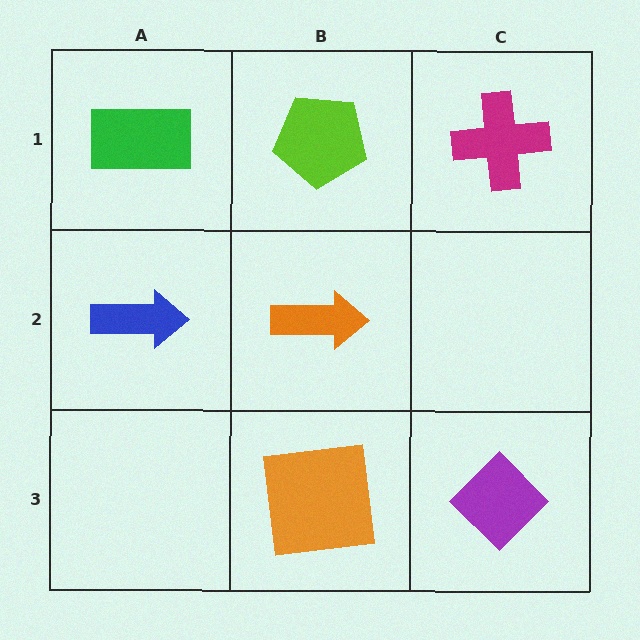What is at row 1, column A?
A green rectangle.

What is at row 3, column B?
An orange square.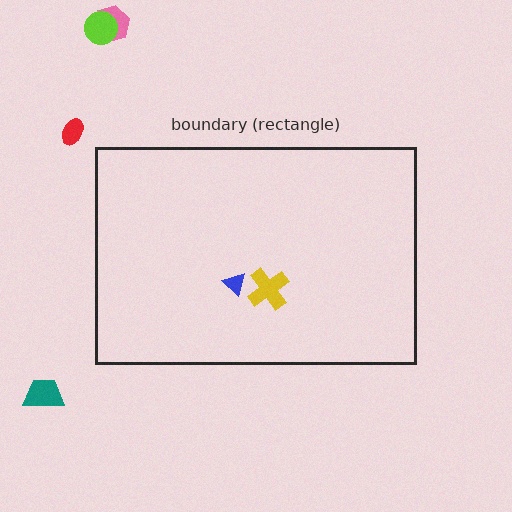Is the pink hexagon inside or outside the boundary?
Outside.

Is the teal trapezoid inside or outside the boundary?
Outside.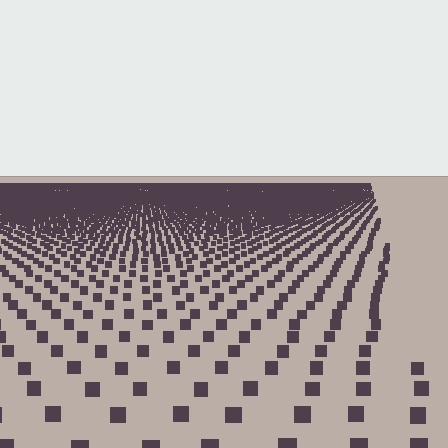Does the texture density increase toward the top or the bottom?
Density increases toward the top.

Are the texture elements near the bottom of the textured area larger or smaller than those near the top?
Larger. Near the bottom, elements are closer to the viewer and appear at a bigger on-screen size.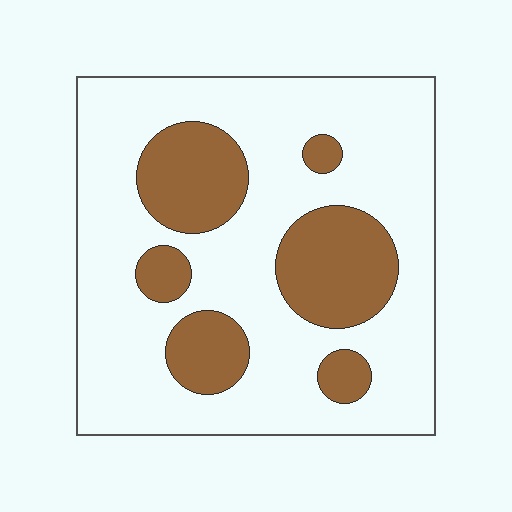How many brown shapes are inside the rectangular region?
6.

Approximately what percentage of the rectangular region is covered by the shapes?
Approximately 25%.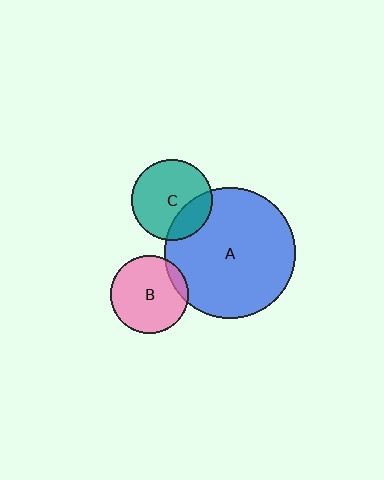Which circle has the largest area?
Circle A (blue).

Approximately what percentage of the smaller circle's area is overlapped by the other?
Approximately 10%.